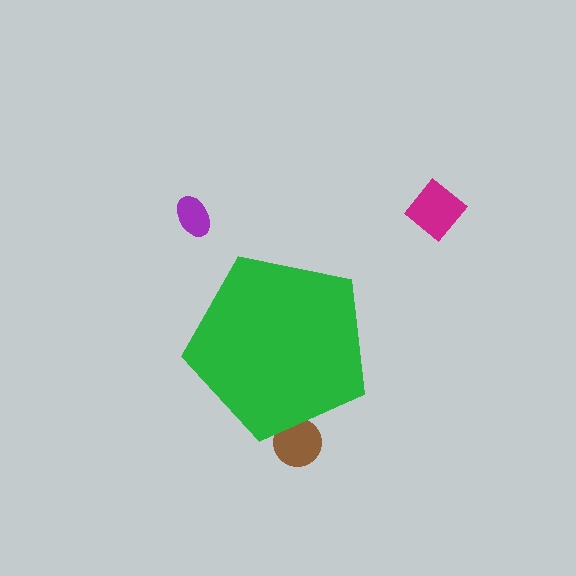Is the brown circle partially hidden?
Yes, the brown circle is partially hidden behind the green pentagon.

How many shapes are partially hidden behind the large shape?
1 shape is partially hidden.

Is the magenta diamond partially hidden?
No, the magenta diamond is fully visible.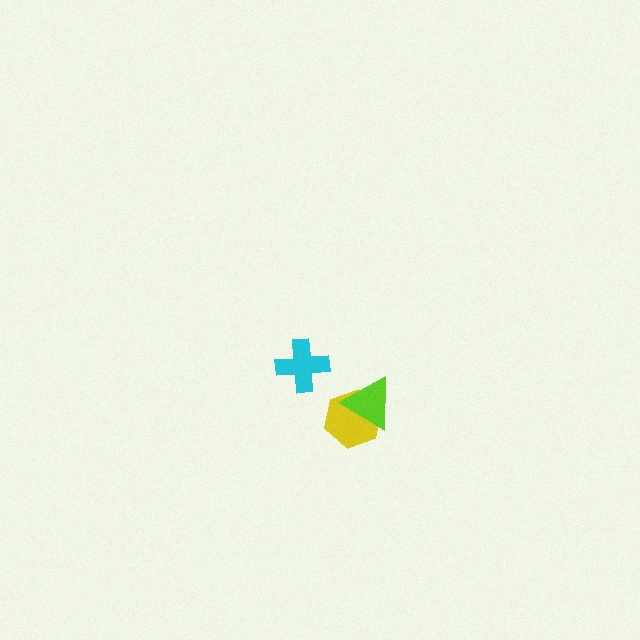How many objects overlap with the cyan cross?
0 objects overlap with the cyan cross.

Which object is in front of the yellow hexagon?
The lime triangle is in front of the yellow hexagon.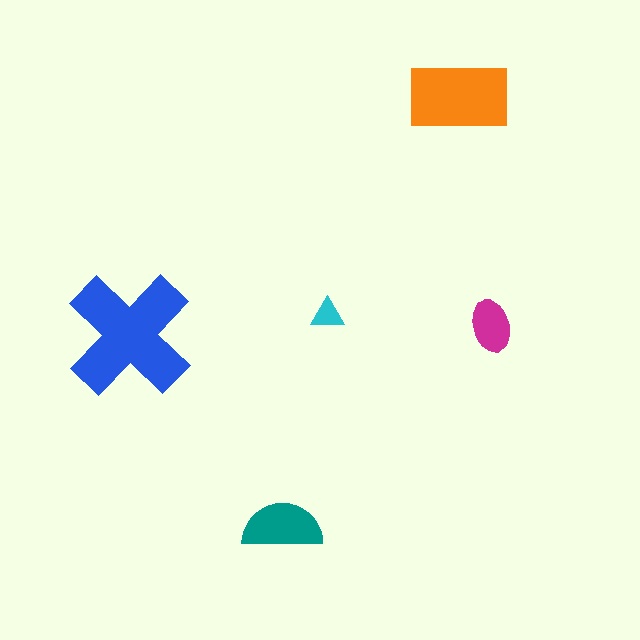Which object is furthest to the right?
The magenta ellipse is rightmost.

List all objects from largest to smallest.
The blue cross, the orange rectangle, the teal semicircle, the magenta ellipse, the cyan triangle.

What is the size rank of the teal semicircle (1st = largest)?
3rd.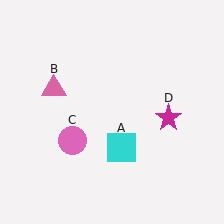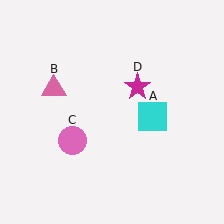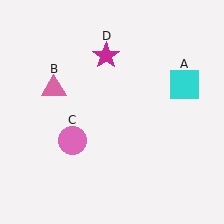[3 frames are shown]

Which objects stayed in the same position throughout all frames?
Pink triangle (object B) and pink circle (object C) remained stationary.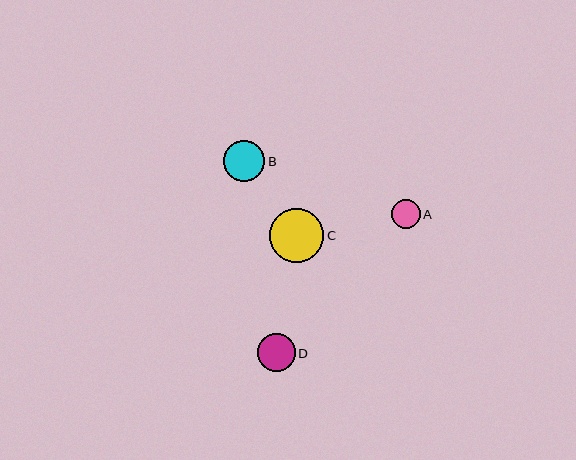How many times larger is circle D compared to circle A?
Circle D is approximately 1.3 times the size of circle A.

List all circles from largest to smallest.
From largest to smallest: C, B, D, A.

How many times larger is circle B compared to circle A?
Circle B is approximately 1.4 times the size of circle A.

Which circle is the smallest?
Circle A is the smallest with a size of approximately 29 pixels.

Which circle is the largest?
Circle C is the largest with a size of approximately 54 pixels.